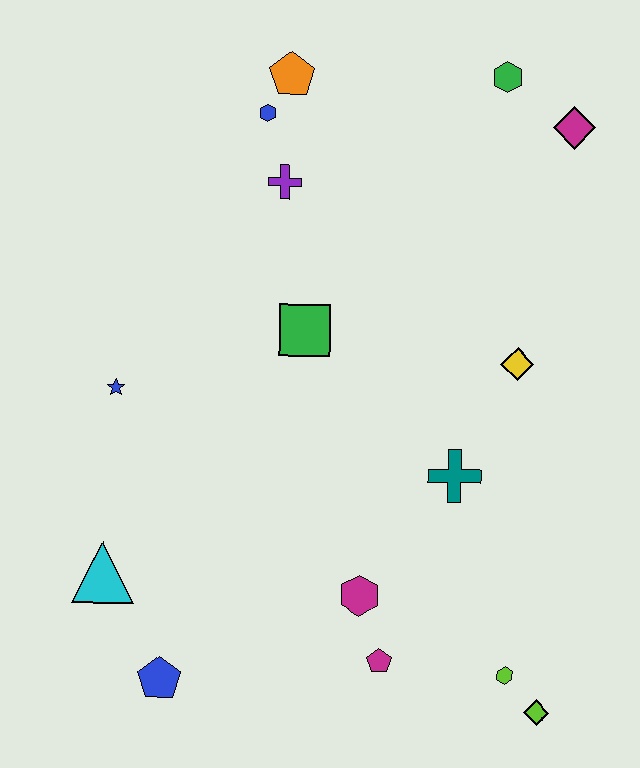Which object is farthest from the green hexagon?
The blue pentagon is farthest from the green hexagon.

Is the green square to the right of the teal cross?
No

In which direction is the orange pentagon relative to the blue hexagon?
The orange pentagon is above the blue hexagon.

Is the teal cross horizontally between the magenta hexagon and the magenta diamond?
Yes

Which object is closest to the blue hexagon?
The orange pentagon is closest to the blue hexagon.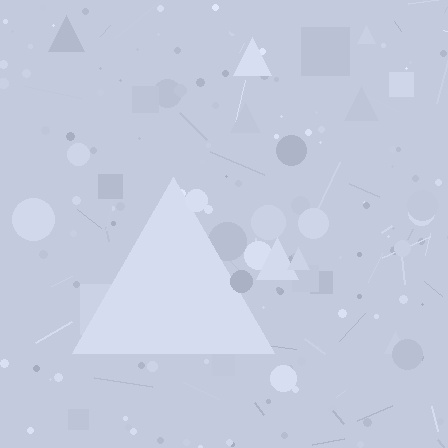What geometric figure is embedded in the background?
A triangle is embedded in the background.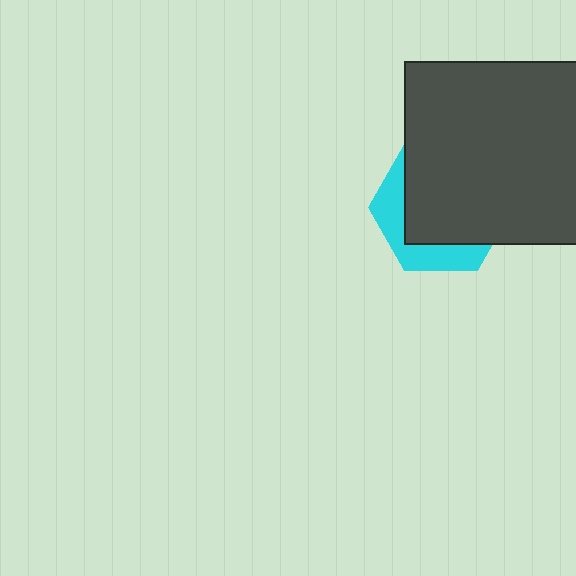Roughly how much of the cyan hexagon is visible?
A small part of it is visible (roughly 31%).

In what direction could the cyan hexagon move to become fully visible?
The cyan hexagon could move toward the lower-left. That would shift it out from behind the dark gray square entirely.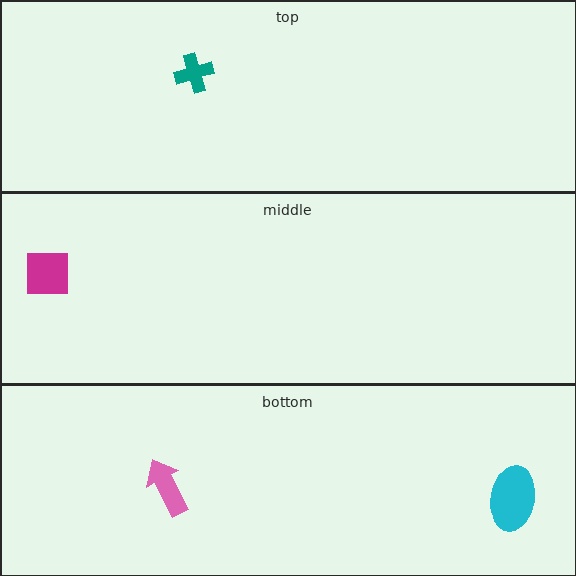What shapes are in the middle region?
The magenta square.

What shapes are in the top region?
The teal cross.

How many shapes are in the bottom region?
2.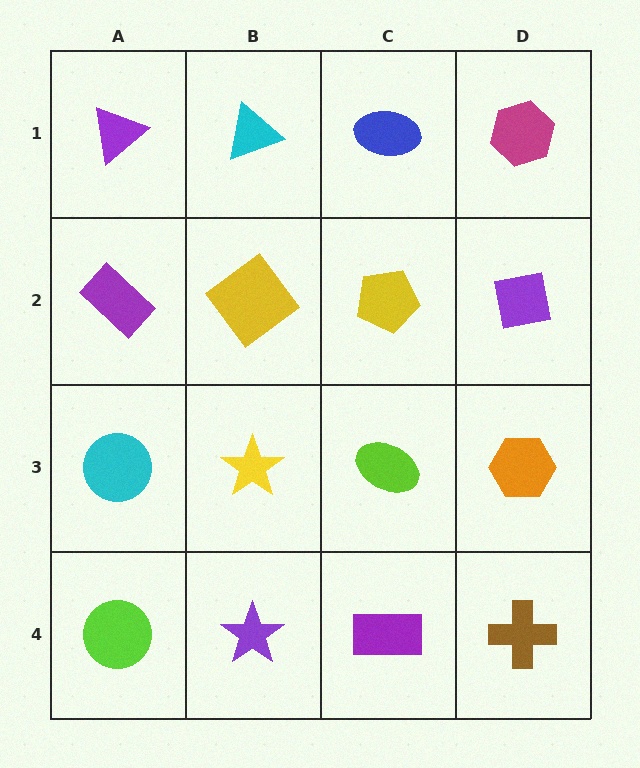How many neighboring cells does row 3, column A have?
3.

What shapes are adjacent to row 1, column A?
A purple rectangle (row 2, column A), a cyan triangle (row 1, column B).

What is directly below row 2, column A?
A cyan circle.